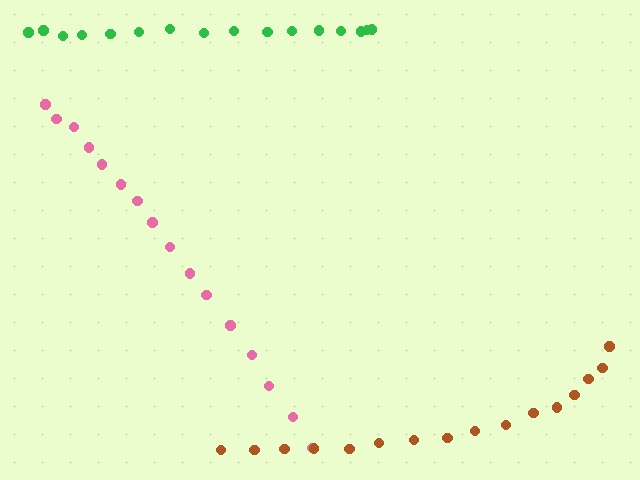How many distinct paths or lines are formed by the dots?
There are 3 distinct paths.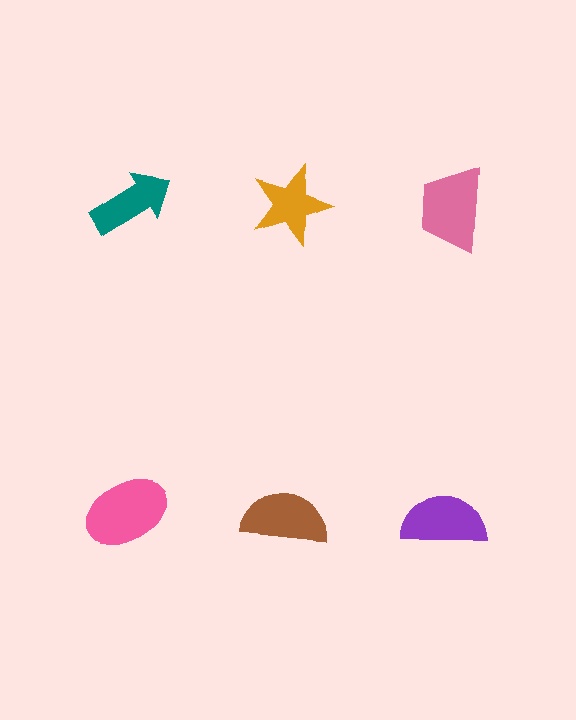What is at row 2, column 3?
A purple semicircle.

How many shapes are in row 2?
3 shapes.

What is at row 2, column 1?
A pink ellipse.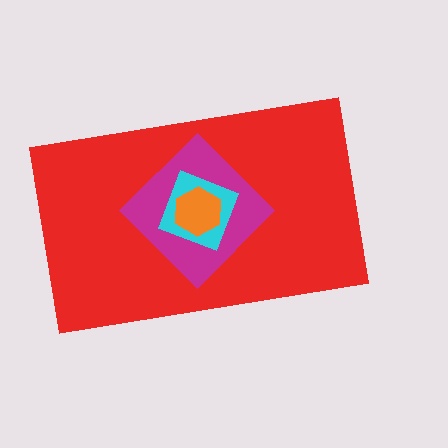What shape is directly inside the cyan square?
The orange hexagon.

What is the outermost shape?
The red rectangle.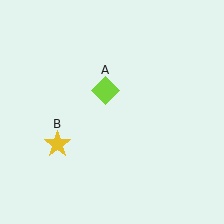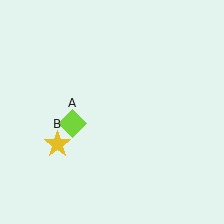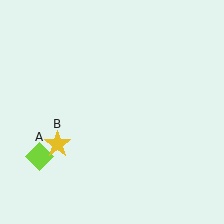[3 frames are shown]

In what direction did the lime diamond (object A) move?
The lime diamond (object A) moved down and to the left.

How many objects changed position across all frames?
1 object changed position: lime diamond (object A).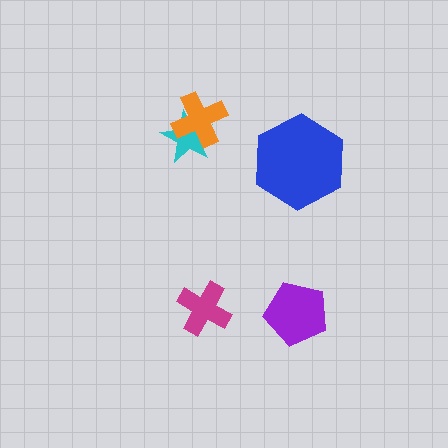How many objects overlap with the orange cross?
1 object overlaps with the orange cross.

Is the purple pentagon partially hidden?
No, no other shape covers it.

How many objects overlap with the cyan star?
1 object overlaps with the cyan star.